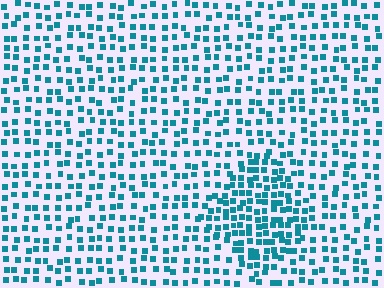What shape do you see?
I see a diamond.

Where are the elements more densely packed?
The elements are more densely packed inside the diamond boundary.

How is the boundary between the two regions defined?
The boundary is defined by a change in element density (approximately 1.8x ratio). All elements are the same color, size, and shape.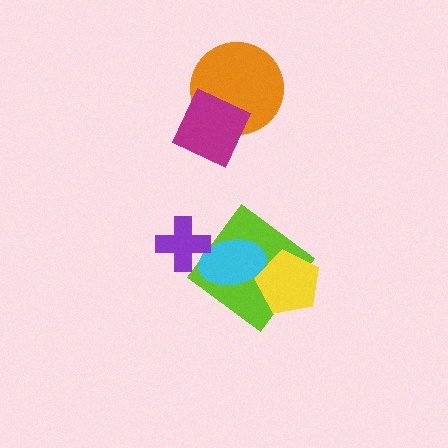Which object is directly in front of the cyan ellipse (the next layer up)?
The yellow pentagon is directly in front of the cyan ellipse.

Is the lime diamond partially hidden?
Yes, it is partially covered by another shape.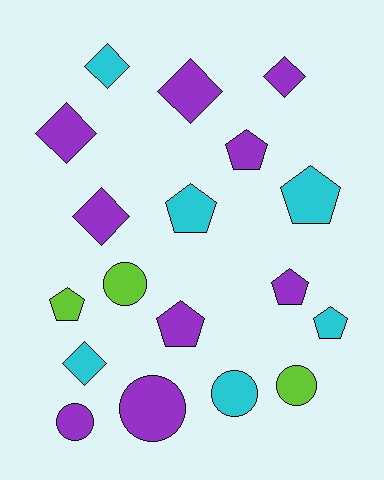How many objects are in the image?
There are 18 objects.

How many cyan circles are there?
There is 1 cyan circle.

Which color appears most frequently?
Purple, with 9 objects.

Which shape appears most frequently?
Pentagon, with 7 objects.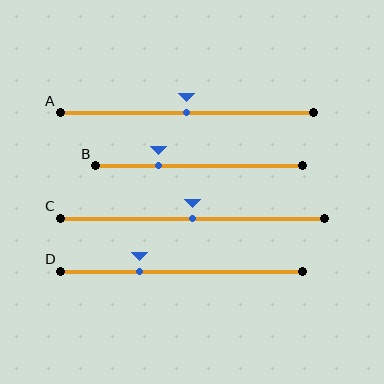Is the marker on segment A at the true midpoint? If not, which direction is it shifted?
Yes, the marker on segment A is at the true midpoint.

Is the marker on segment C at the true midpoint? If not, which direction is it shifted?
Yes, the marker on segment C is at the true midpoint.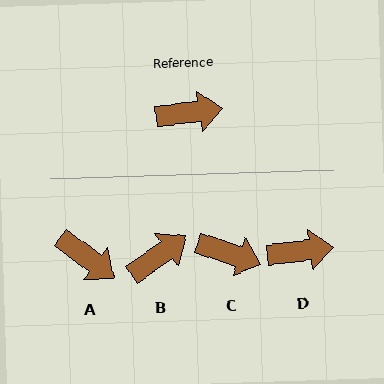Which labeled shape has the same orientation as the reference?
D.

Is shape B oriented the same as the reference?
No, it is off by about 28 degrees.